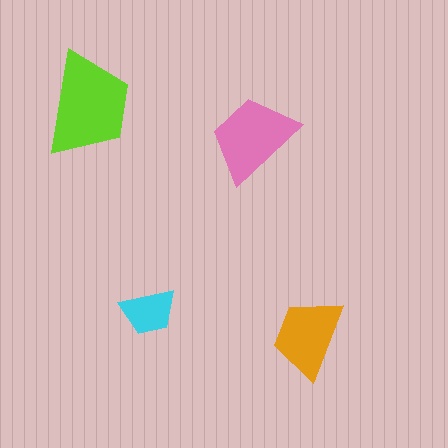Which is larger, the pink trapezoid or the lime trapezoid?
The lime one.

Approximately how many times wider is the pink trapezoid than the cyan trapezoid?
About 1.5 times wider.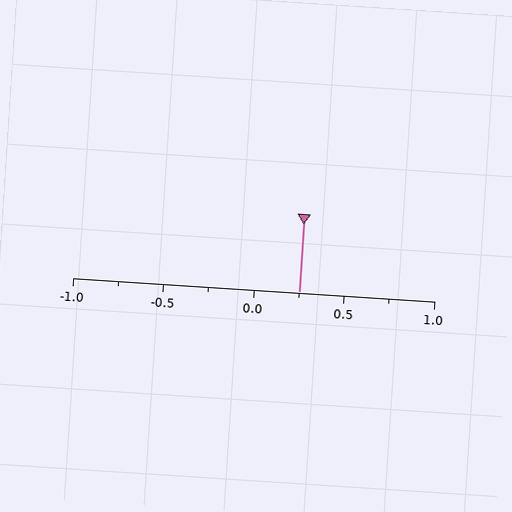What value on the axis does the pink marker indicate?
The marker indicates approximately 0.25.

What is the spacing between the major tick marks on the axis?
The major ticks are spaced 0.5 apart.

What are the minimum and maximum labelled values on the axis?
The axis runs from -1.0 to 1.0.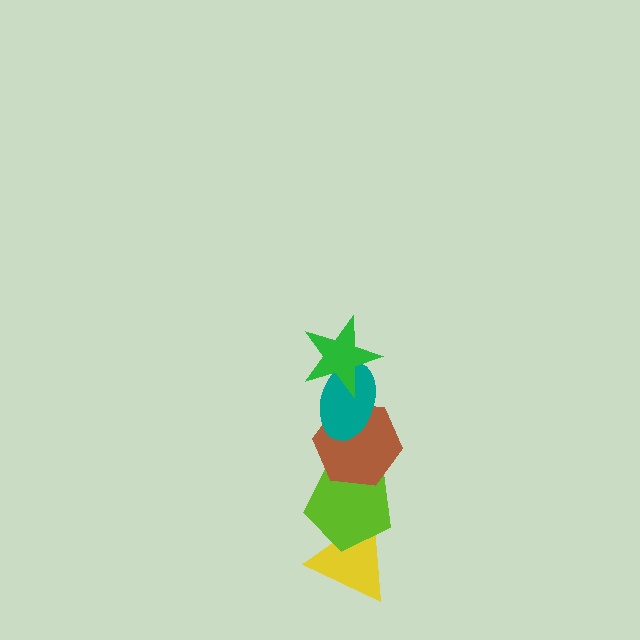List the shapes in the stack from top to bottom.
From top to bottom: the green star, the teal ellipse, the brown hexagon, the lime pentagon, the yellow triangle.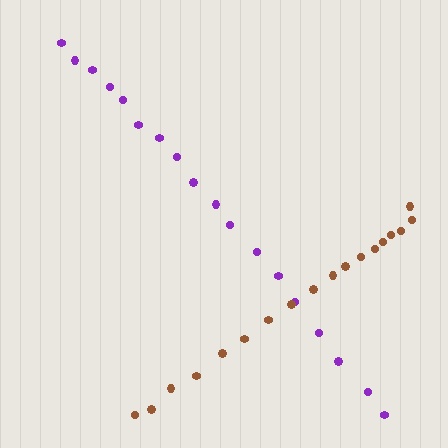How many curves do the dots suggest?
There are 2 distinct paths.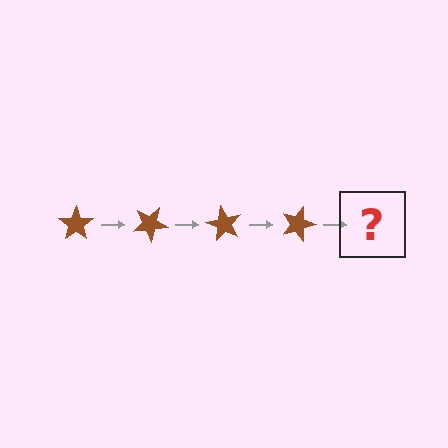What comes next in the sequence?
The next element should be a brown star rotated 120 degrees.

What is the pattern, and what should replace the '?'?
The pattern is that the star rotates 30 degrees each step. The '?' should be a brown star rotated 120 degrees.